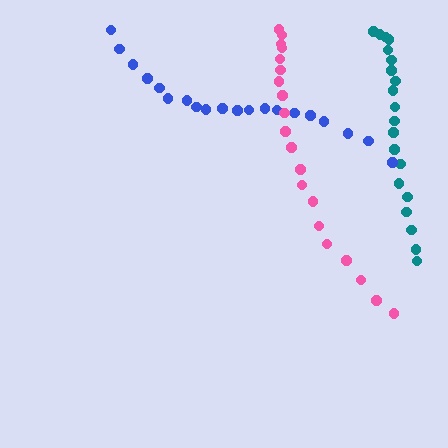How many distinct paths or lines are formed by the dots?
There are 3 distinct paths.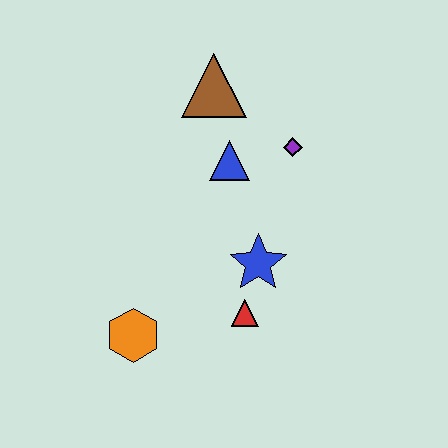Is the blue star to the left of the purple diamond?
Yes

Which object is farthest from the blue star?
The brown triangle is farthest from the blue star.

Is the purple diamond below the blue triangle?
No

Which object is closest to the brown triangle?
The blue triangle is closest to the brown triangle.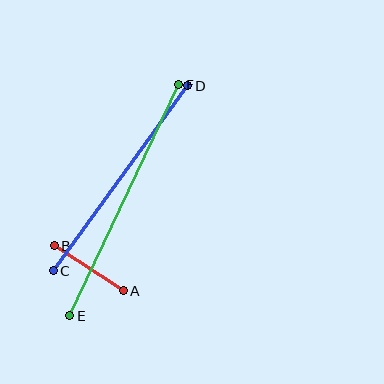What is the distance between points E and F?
The distance is approximately 255 pixels.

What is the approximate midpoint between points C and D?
The midpoint is at approximately (120, 178) pixels.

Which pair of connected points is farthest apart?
Points E and F are farthest apart.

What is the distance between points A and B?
The distance is approximately 82 pixels.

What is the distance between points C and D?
The distance is approximately 229 pixels.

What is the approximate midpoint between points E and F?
The midpoint is at approximately (124, 200) pixels.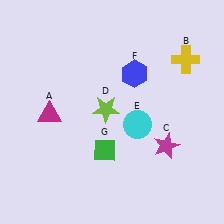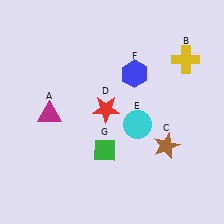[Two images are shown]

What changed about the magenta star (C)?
In Image 1, C is magenta. In Image 2, it changed to brown.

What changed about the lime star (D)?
In Image 1, D is lime. In Image 2, it changed to red.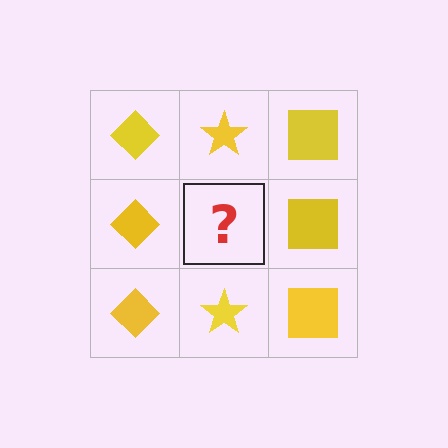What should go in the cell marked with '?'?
The missing cell should contain a yellow star.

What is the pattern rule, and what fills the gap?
The rule is that each column has a consistent shape. The gap should be filled with a yellow star.